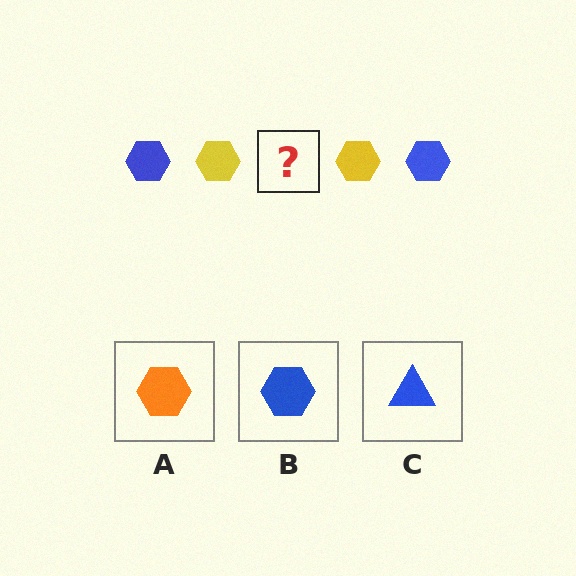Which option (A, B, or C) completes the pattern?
B.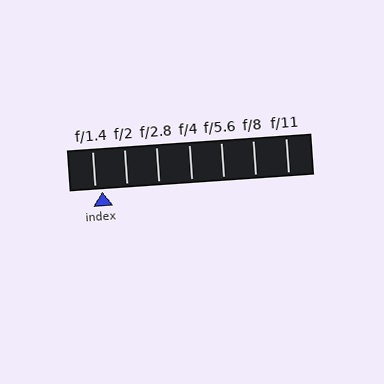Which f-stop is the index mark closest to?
The index mark is closest to f/1.4.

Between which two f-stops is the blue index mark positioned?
The index mark is between f/1.4 and f/2.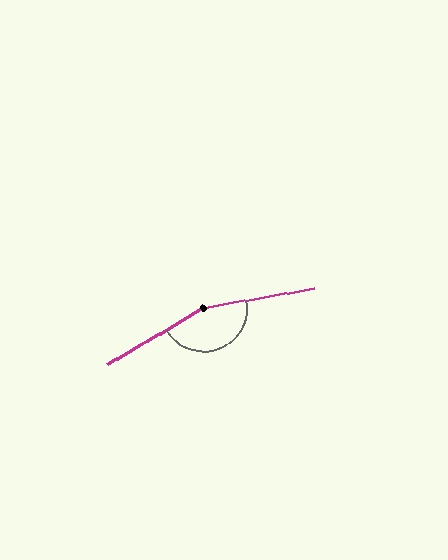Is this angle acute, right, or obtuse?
It is obtuse.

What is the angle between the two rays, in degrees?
Approximately 159 degrees.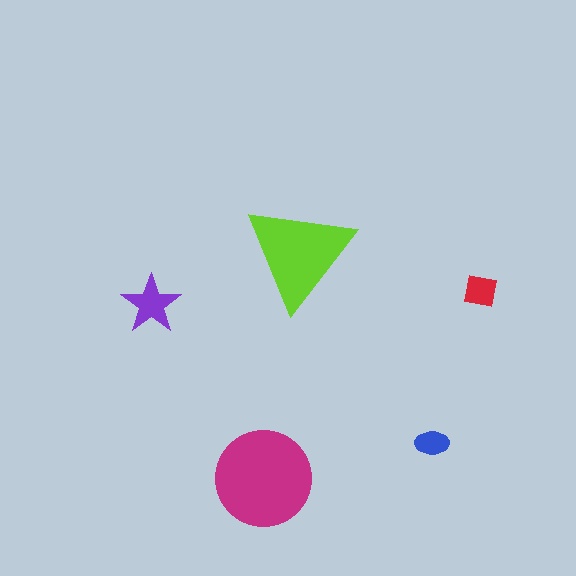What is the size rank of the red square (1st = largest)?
4th.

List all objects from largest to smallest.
The magenta circle, the lime triangle, the purple star, the red square, the blue ellipse.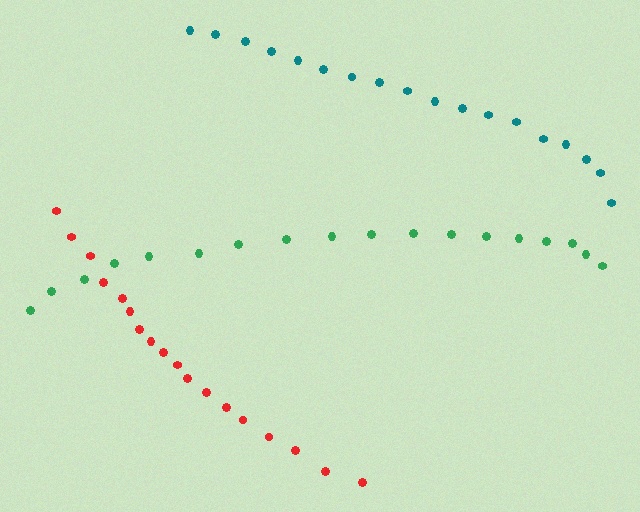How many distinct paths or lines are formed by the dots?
There are 3 distinct paths.